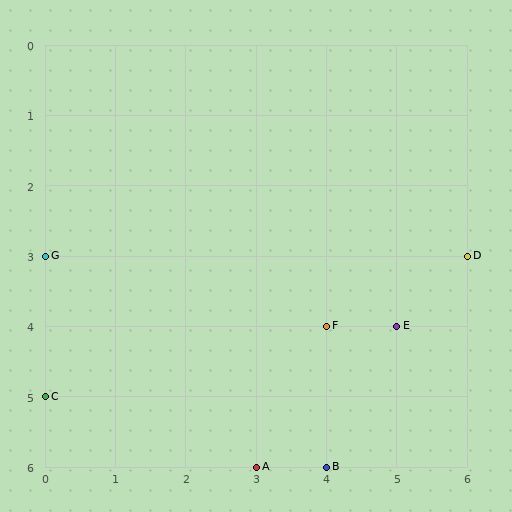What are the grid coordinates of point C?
Point C is at grid coordinates (0, 5).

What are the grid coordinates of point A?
Point A is at grid coordinates (3, 6).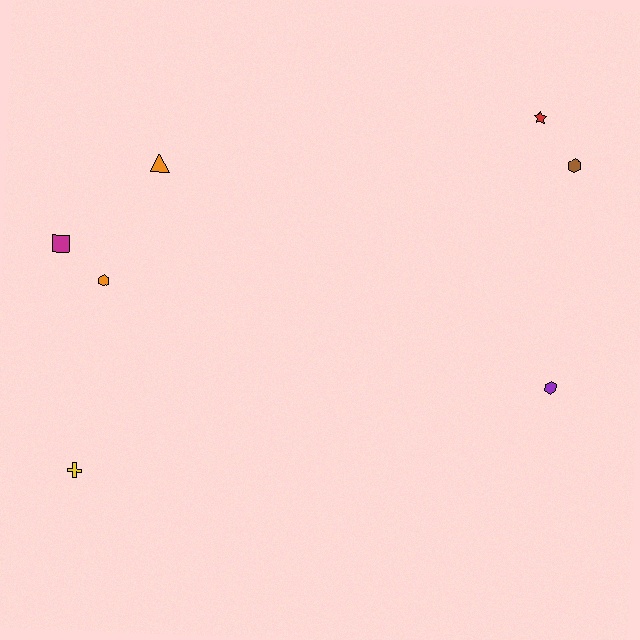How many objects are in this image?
There are 7 objects.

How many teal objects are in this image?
There are no teal objects.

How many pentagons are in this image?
There are no pentagons.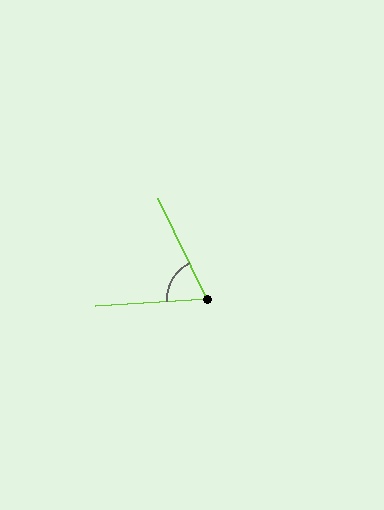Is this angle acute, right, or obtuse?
It is acute.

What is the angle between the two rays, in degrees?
Approximately 68 degrees.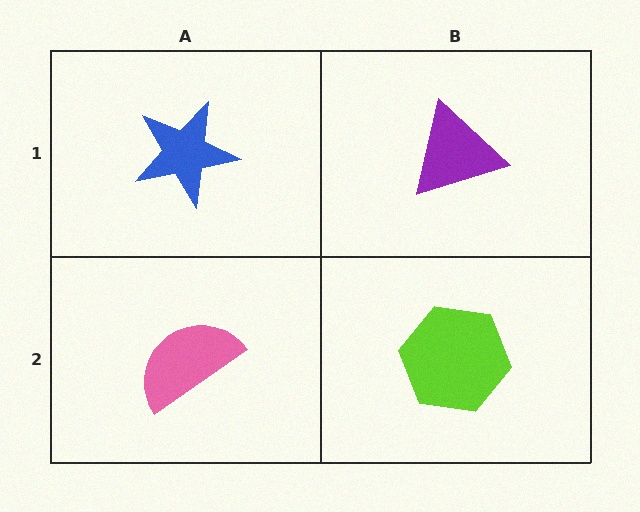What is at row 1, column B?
A purple triangle.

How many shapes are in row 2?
2 shapes.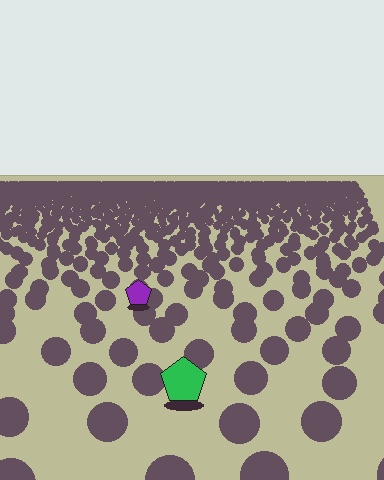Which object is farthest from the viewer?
The purple pentagon is farthest from the viewer. It appears smaller and the ground texture around it is denser.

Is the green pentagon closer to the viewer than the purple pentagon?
Yes. The green pentagon is closer — you can tell from the texture gradient: the ground texture is coarser near it.